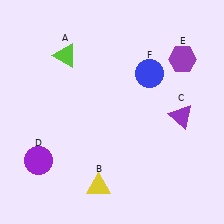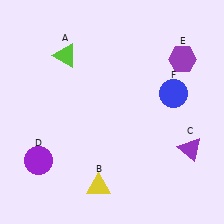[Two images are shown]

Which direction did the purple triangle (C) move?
The purple triangle (C) moved down.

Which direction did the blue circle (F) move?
The blue circle (F) moved right.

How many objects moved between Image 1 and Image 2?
2 objects moved between the two images.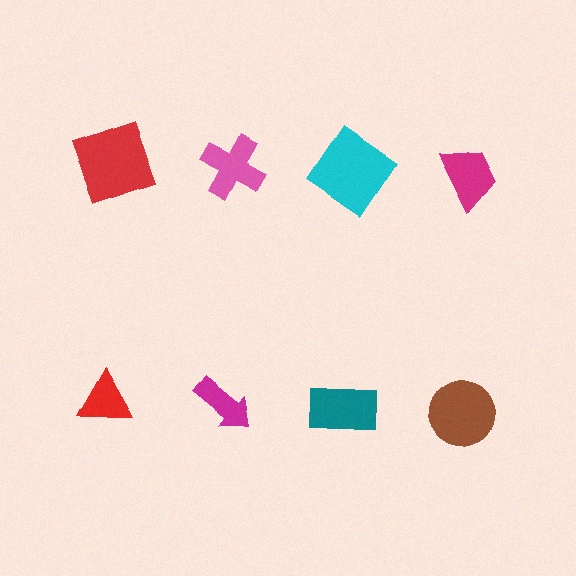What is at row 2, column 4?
A brown circle.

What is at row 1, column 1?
A red square.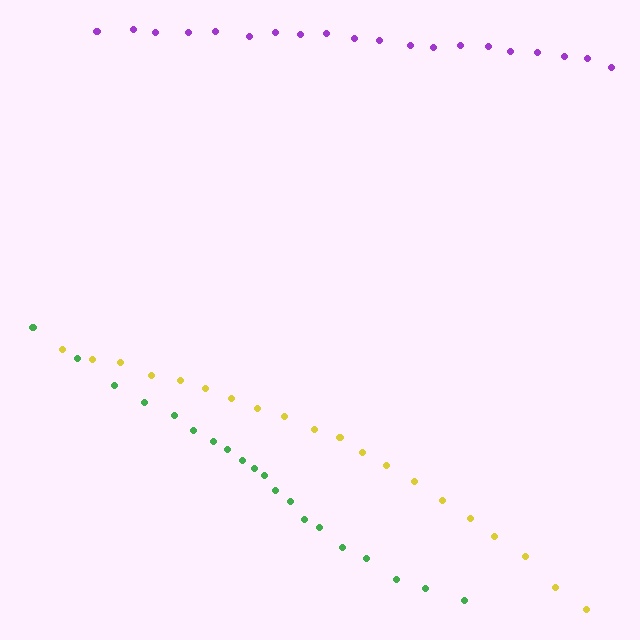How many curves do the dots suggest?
There are 3 distinct paths.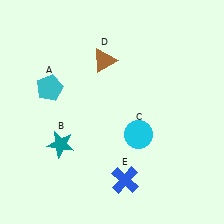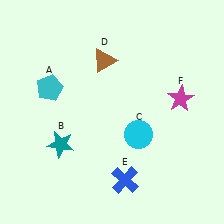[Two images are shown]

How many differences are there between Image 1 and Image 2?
There is 1 difference between the two images.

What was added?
A magenta star (F) was added in Image 2.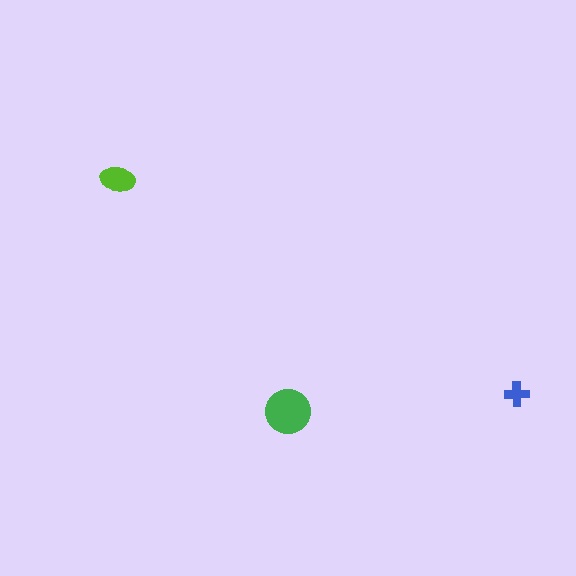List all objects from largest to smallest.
The green circle, the lime ellipse, the blue cross.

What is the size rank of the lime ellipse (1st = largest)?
2nd.